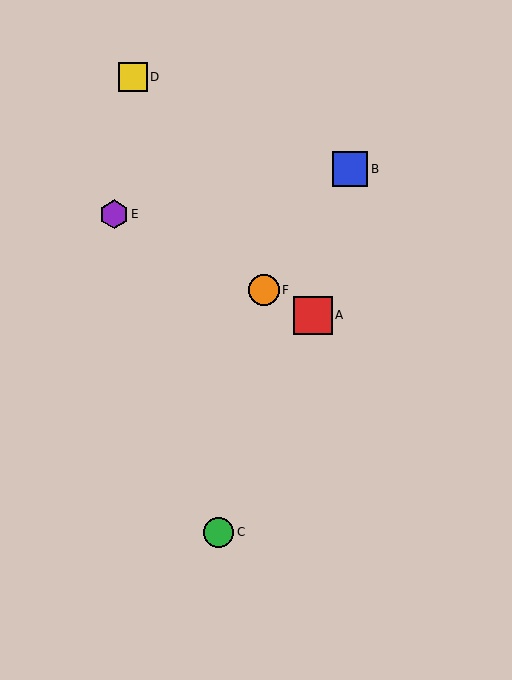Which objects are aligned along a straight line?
Objects A, E, F are aligned along a straight line.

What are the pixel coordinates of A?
Object A is at (313, 315).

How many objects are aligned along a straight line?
3 objects (A, E, F) are aligned along a straight line.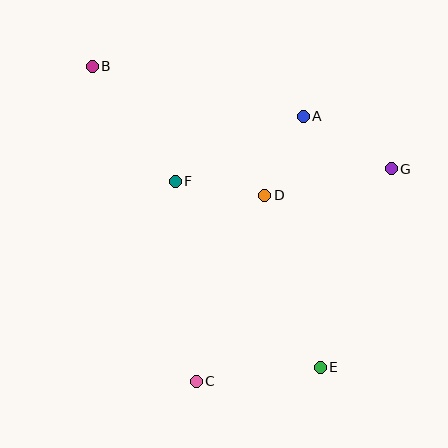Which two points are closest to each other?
Points A and D are closest to each other.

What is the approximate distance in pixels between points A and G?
The distance between A and G is approximately 103 pixels.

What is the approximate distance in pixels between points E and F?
The distance between E and F is approximately 236 pixels.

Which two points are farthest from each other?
Points B and E are farthest from each other.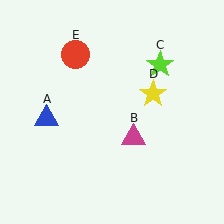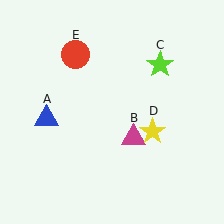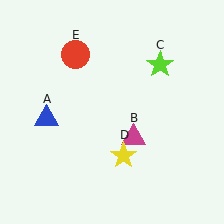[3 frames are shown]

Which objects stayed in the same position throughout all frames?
Blue triangle (object A) and magenta triangle (object B) and lime star (object C) and red circle (object E) remained stationary.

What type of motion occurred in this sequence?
The yellow star (object D) rotated clockwise around the center of the scene.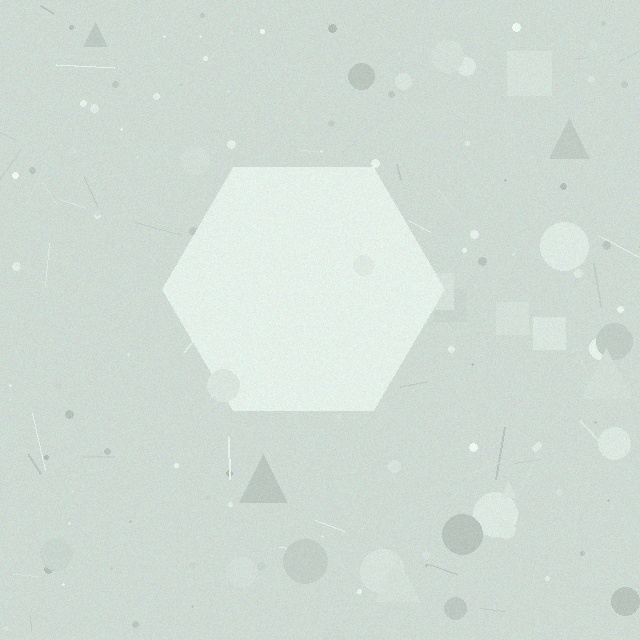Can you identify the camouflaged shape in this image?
The camouflaged shape is a hexagon.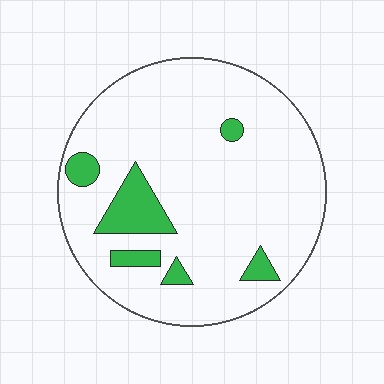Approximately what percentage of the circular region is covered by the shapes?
Approximately 10%.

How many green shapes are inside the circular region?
6.